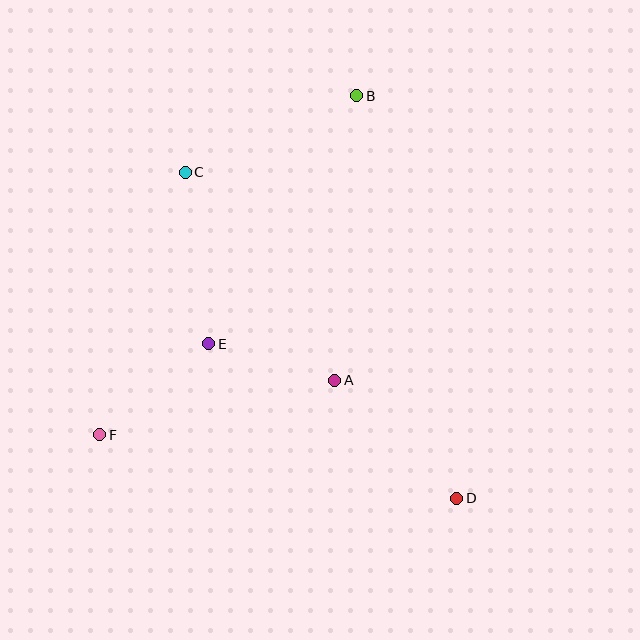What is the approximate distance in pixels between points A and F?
The distance between A and F is approximately 241 pixels.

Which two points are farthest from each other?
Points B and F are farthest from each other.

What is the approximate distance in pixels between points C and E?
The distance between C and E is approximately 173 pixels.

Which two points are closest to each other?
Points A and E are closest to each other.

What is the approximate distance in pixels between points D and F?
The distance between D and F is approximately 363 pixels.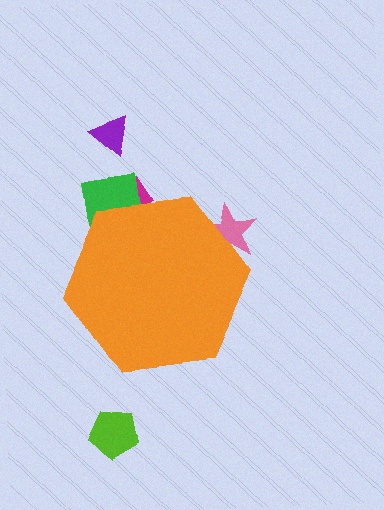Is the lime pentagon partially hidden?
No, the lime pentagon is fully visible.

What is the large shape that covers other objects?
An orange hexagon.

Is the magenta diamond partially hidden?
Yes, the magenta diamond is partially hidden behind the orange hexagon.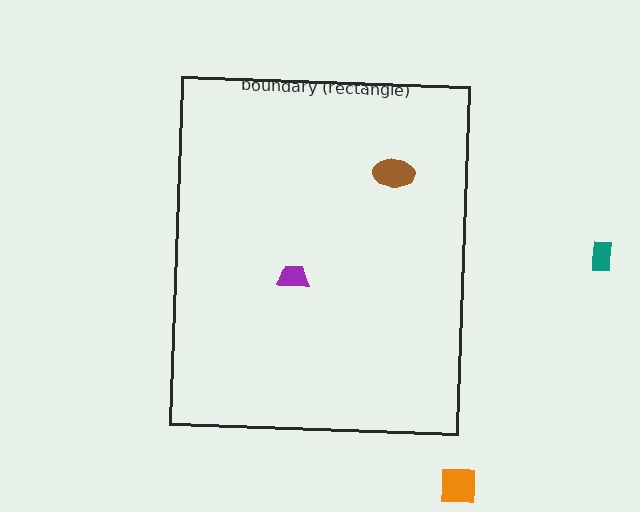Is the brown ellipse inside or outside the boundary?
Inside.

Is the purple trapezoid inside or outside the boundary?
Inside.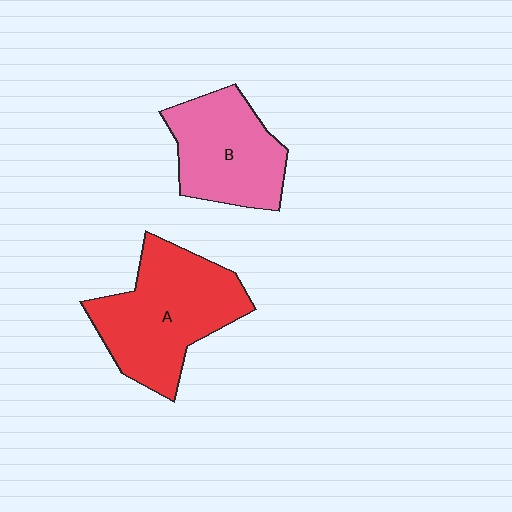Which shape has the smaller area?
Shape B (pink).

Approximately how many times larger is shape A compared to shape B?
Approximately 1.3 times.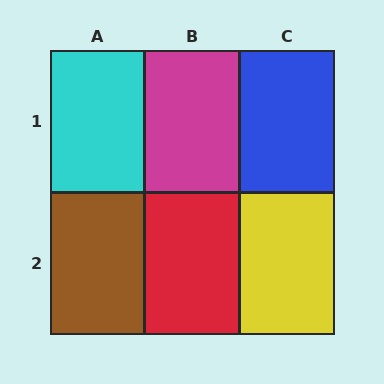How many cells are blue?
1 cell is blue.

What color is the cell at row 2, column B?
Red.